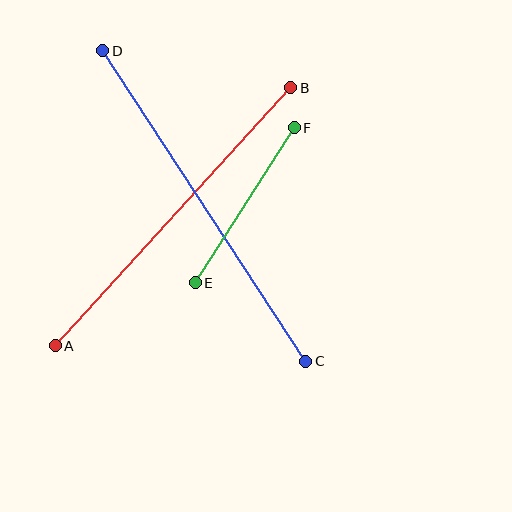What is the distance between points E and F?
The distance is approximately 184 pixels.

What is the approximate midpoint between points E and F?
The midpoint is at approximately (245, 205) pixels.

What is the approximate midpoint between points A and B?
The midpoint is at approximately (173, 217) pixels.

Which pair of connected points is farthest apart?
Points C and D are farthest apart.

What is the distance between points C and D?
The distance is approximately 371 pixels.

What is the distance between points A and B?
The distance is approximately 349 pixels.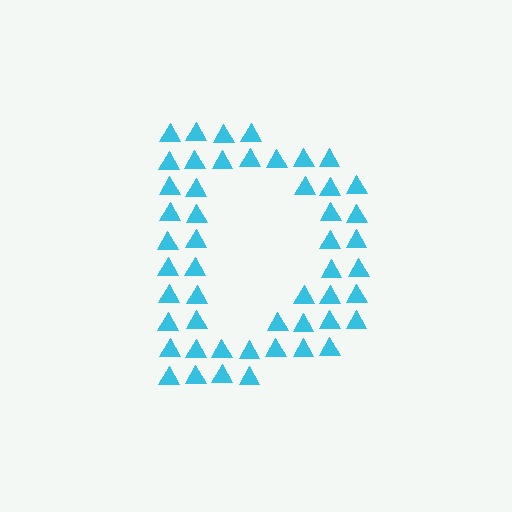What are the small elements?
The small elements are triangles.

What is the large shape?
The large shape is the letter D.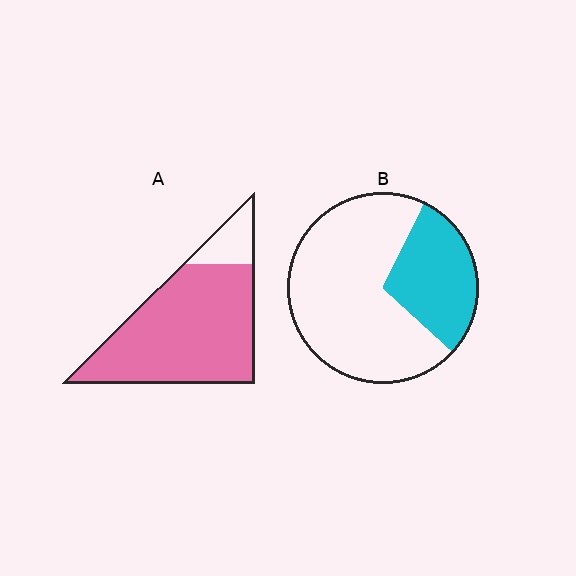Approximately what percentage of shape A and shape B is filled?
A is approximately 85% and B is approximately 30%.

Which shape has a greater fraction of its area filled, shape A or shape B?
Shape A.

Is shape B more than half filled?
No.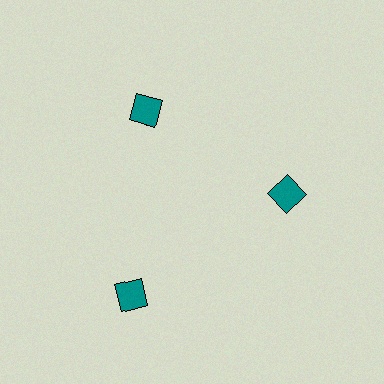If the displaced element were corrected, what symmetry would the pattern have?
It would have 3-fold rotational symmetry — the pattern would map onto itself every 120 degrees.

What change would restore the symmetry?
The symmetry would be restored by moving it inward, back onto the ring so that all 3 diamonds sit at equal angles and equal distance from the center.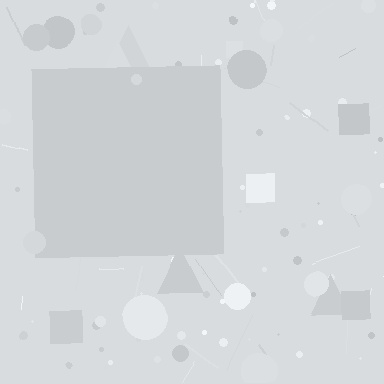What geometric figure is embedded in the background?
A square is embedded in the background.